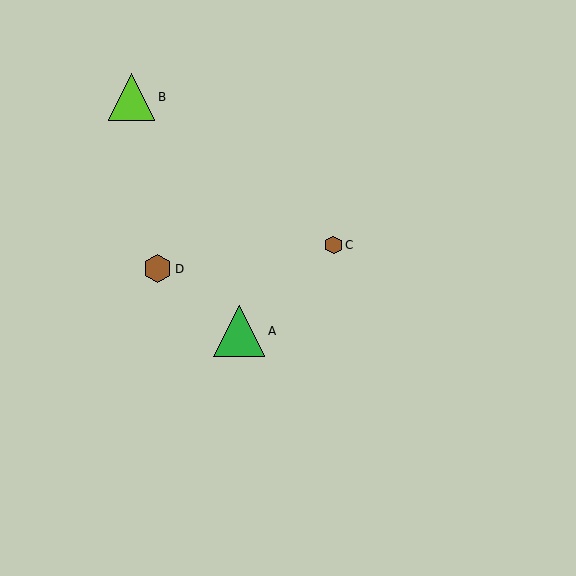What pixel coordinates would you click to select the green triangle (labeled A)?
Click at (239, 331) to select the green triangle A.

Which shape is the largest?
The green triangle (labeled A) is the largest.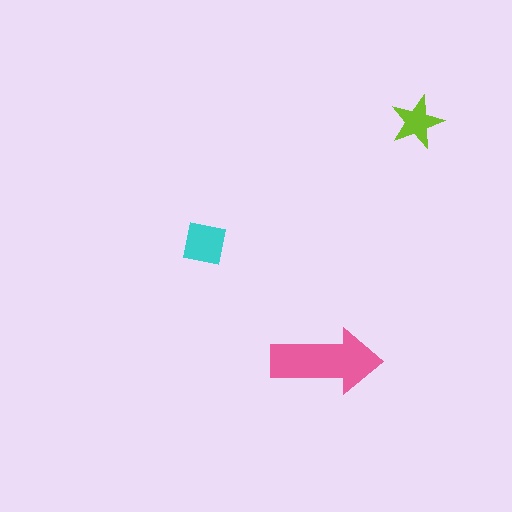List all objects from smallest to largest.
The lime star, the cyan square, the pink arrow.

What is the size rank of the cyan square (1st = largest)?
2nd.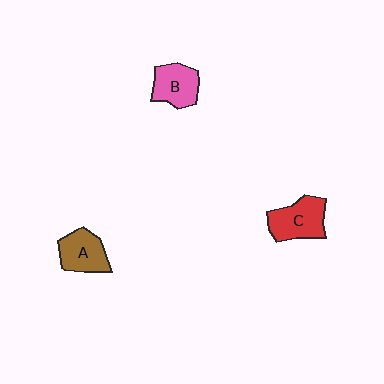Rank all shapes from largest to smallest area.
From largest to smallest: C (red), A (brown), B (pink).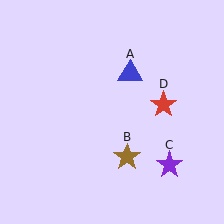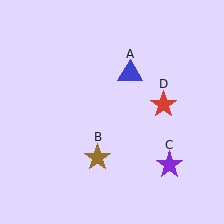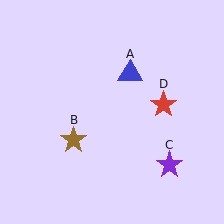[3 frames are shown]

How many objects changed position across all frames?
1 object changed position: brown star (object B).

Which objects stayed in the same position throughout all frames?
Blue triangle (object A) and purple star (object C) and red star (object D) remained stationary.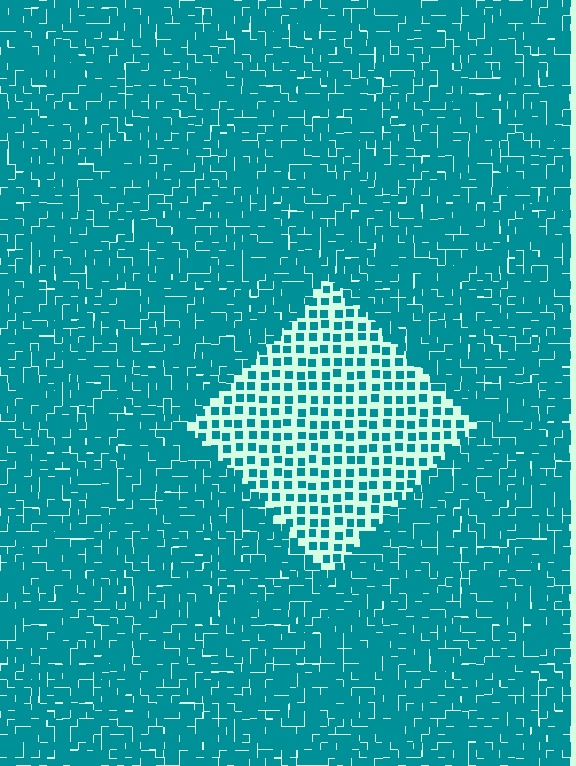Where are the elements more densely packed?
The elements are more densely packed outside the diamond boundary.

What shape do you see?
I see a diamond.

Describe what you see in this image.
The image contains small teal elements arranged at two different densities. A diamond-shaped region is visible where the elements are less densely packed than the surrounding area.